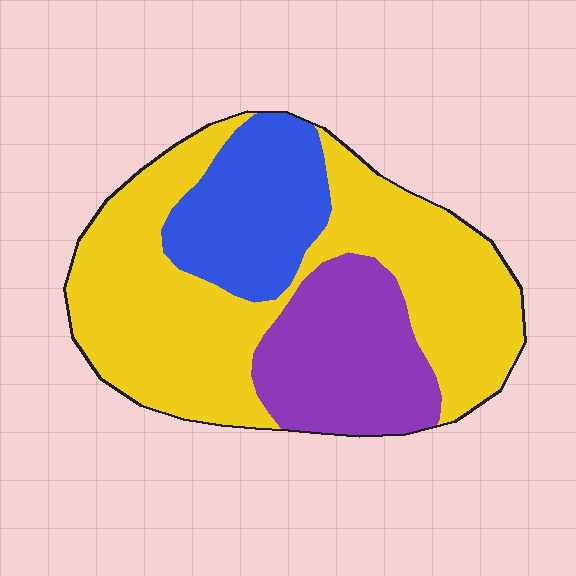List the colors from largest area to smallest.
From largest to smallest: yellow, purple, blue.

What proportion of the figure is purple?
Purple covers 23% of the figure.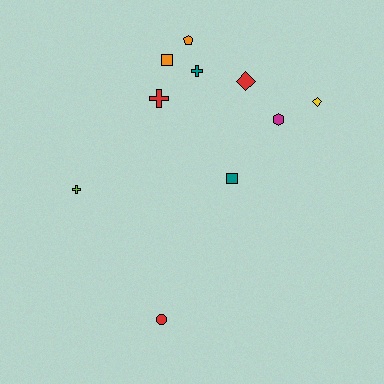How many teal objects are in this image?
There are 2 teal objects.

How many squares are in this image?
There are 2 squares.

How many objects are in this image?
There are 10 objects.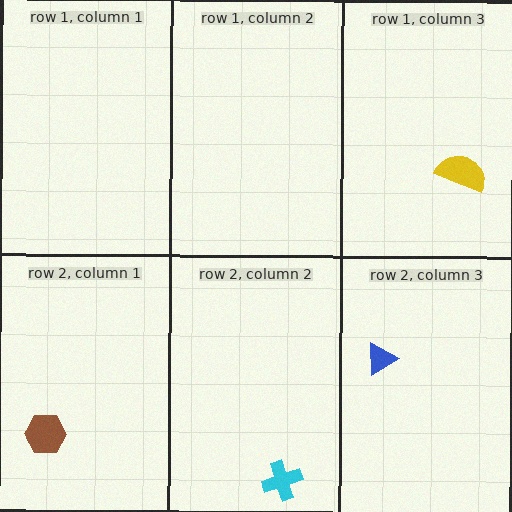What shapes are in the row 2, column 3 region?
The blue triangle.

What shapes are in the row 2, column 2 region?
The cyan cross.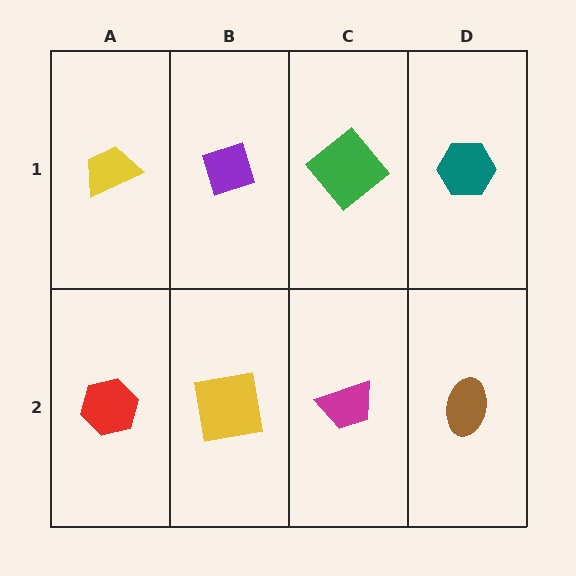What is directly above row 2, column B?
A purple diamond.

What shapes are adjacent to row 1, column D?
A brown ellipse (row 2, column D), a green diamond (row 1, column C).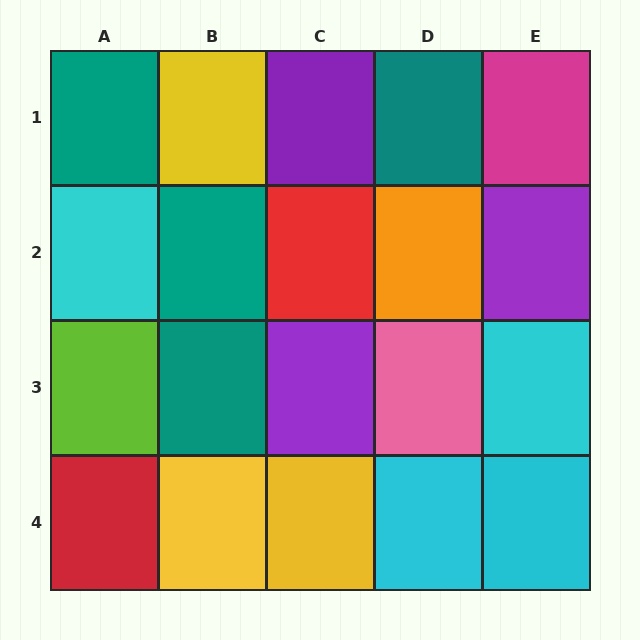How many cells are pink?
1 cell is pink.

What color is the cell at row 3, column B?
Teal.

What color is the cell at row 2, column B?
Teal.